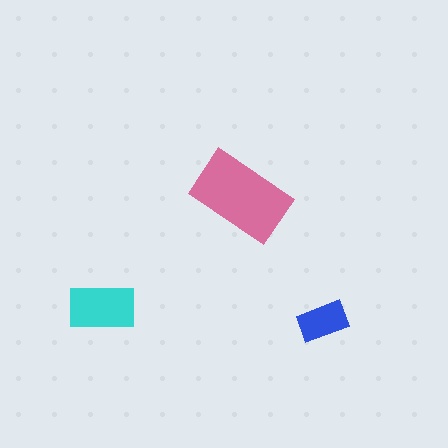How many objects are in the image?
There are 3 objects in the image.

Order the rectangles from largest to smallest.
the pink one, the cyan one, the blue one.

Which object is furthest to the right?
The blue rectangle is rightmost.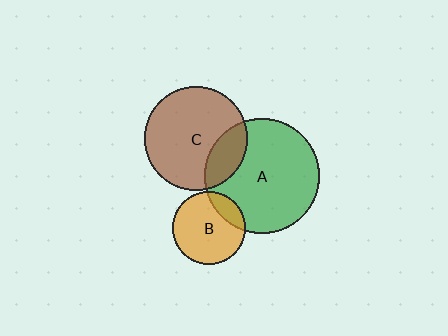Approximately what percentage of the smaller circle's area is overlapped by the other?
Approximately 20%.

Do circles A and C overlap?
Yes.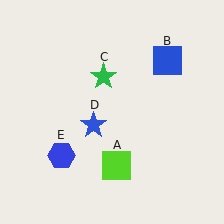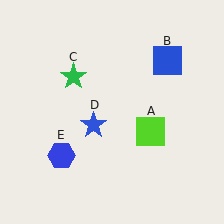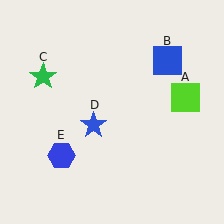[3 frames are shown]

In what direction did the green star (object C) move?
The green star (object C) moved left.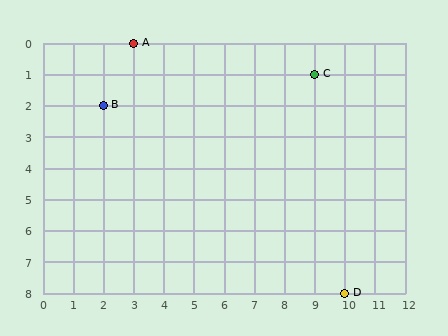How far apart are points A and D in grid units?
Points A and D are 7 columns and 8 rows apart (about 10.6 grid units diagonally).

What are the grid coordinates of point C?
Point C is at grid coordinates (9, 1).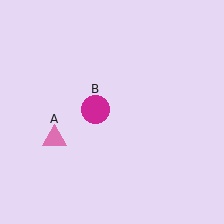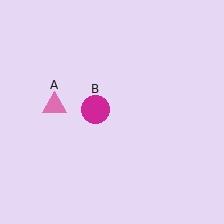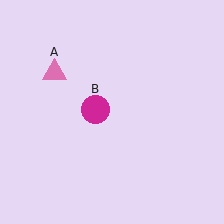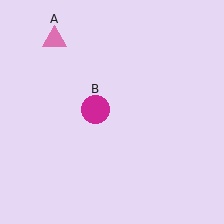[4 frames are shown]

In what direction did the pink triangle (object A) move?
The pink triangle (object A) moved up.